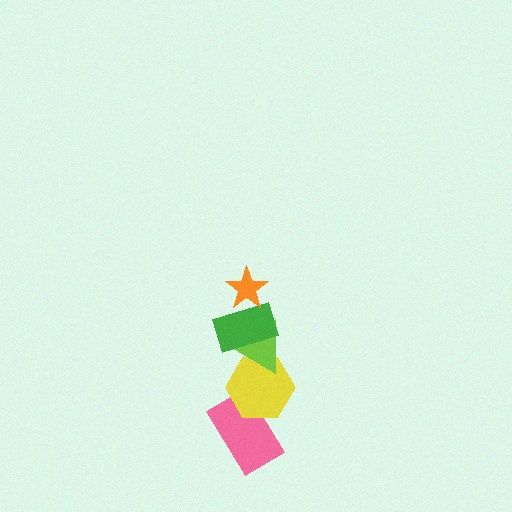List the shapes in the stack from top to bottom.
From top to bottom: the orange star, the green rectangle, the lime triangle, the yellow hexagon, the pink rectangle.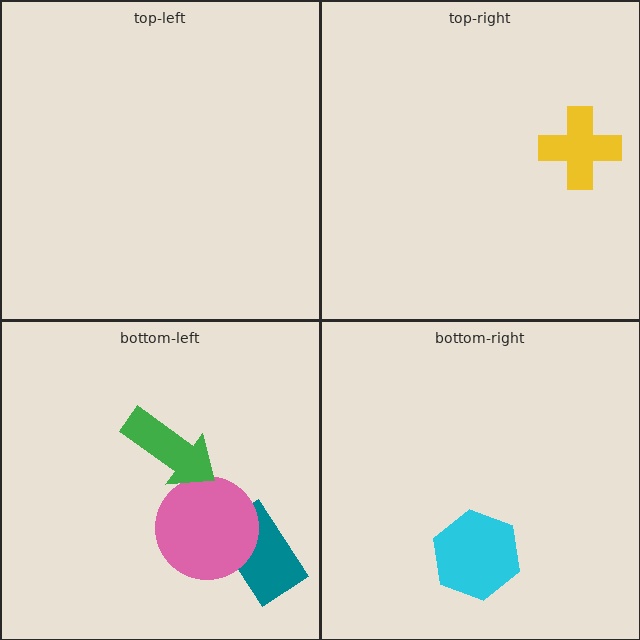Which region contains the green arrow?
The bottom-left region.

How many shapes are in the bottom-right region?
1.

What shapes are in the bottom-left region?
The teal rectangle, the pink circle, the green arrow.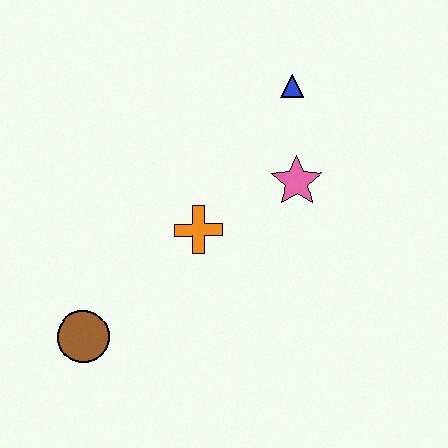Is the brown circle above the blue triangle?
No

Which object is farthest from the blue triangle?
The brown circle is farthest from the blue triangle.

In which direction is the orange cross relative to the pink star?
The orange cross is to the left of the pink star.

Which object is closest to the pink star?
The blue triangle is closest to the pink star.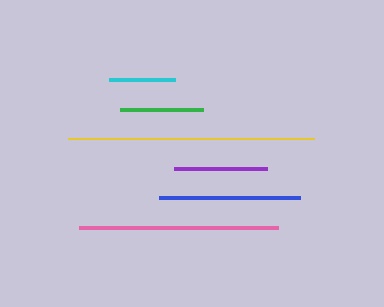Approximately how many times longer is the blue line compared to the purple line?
The blue line is approximately 1.5 times the length of the purple line.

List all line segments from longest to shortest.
From longest to shortest: yellow, pink, blue, purple, green, cyan.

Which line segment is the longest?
The yellow line is the longest at approximately 247 pixels.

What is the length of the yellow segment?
The yellow segment is approximately 247 pixels long.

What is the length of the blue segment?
The blue segment is approximately 141 pixels long.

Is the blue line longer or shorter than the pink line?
The pink line is longer than the blue line.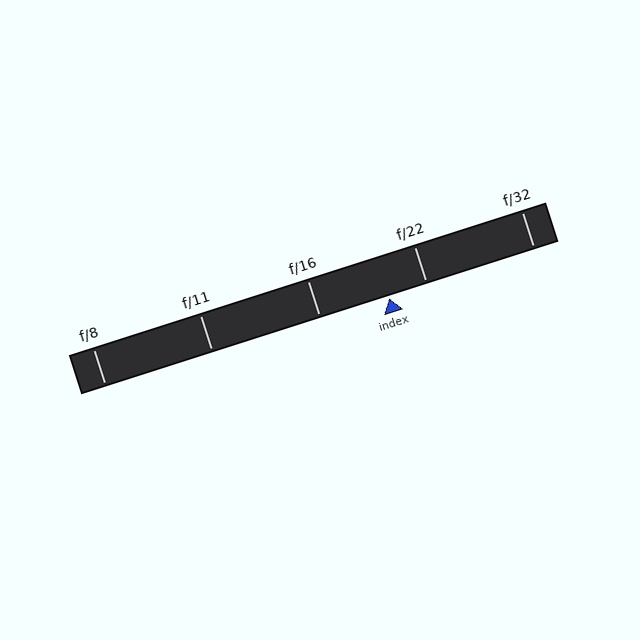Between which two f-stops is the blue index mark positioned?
The index mark is between f/16 and f/22.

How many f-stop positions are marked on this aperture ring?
There are 5 f-stop positions marked.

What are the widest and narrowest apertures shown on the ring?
The widest aperture shown is f/8 and the narrowest is f/32.